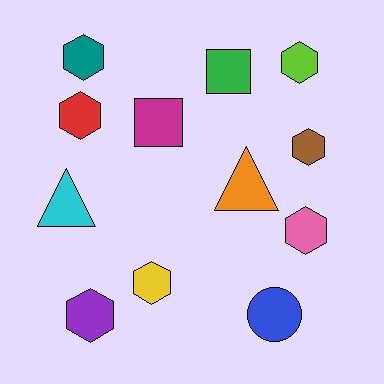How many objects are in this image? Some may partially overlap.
There are 12 objects.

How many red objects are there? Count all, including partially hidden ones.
There is 1 red object.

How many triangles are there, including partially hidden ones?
There are 2 triangles.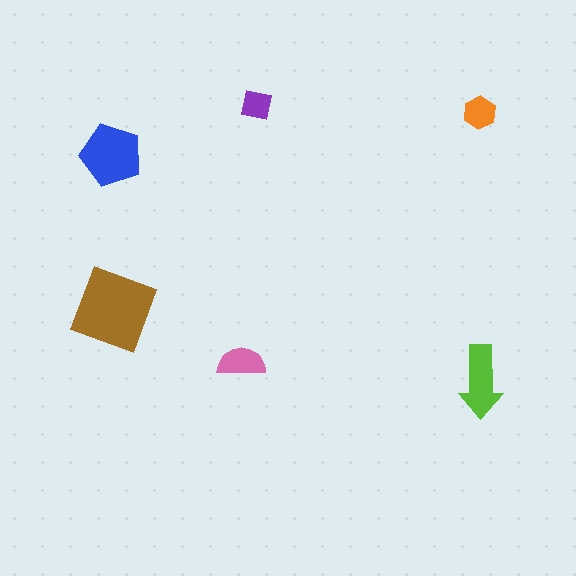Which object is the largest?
The brown square.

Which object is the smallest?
The purple square.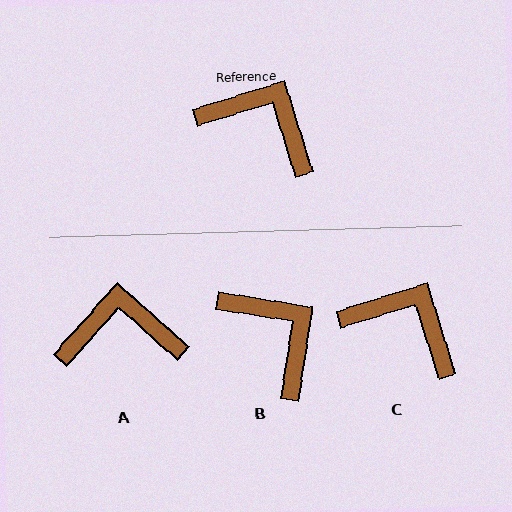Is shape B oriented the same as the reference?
No, it is off by about 26 degrees.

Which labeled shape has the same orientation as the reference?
C.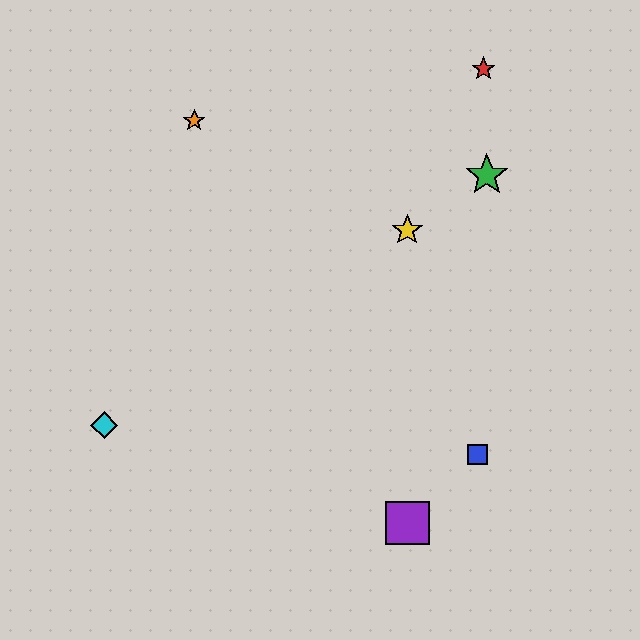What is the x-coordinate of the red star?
The red star is at x≈483.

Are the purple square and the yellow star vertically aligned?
Yes, both are at x≈407.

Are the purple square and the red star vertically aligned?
No, the purple square is at x≈407 and the red star is at x≈483.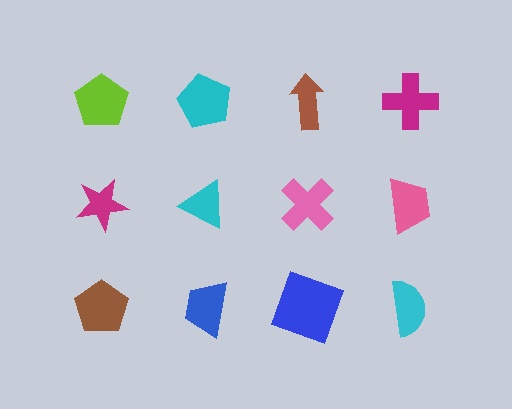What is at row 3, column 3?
A blue square.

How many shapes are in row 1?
4 shapes.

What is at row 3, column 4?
A cyan semicircle.